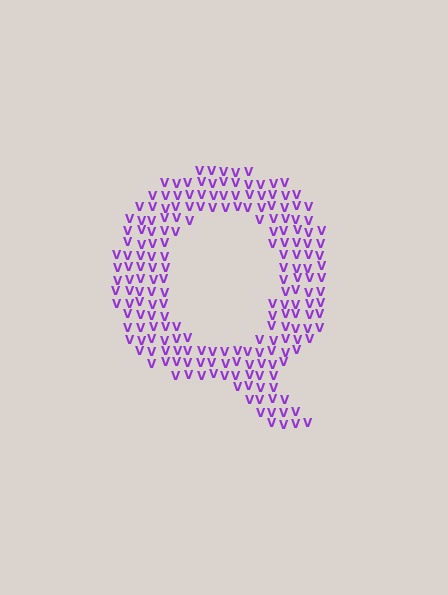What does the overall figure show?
The overall figure shows the letter Q.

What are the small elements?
The small elements are letter V's.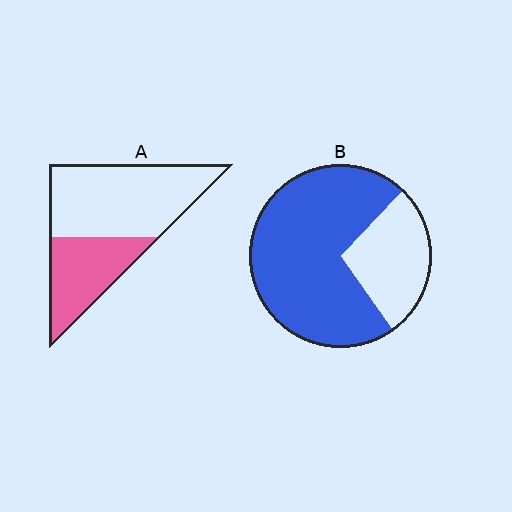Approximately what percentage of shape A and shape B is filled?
A is approximately 35% and B is approximately 70%.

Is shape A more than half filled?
No.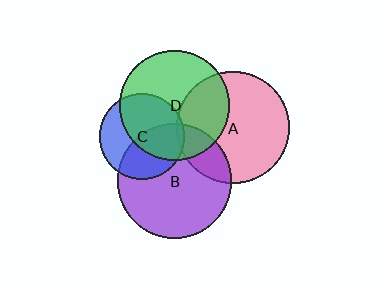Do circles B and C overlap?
Yes.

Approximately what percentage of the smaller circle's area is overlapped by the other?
Approximately 45%.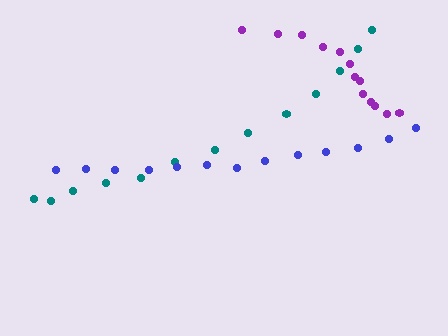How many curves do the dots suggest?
There are 3 distinct paths.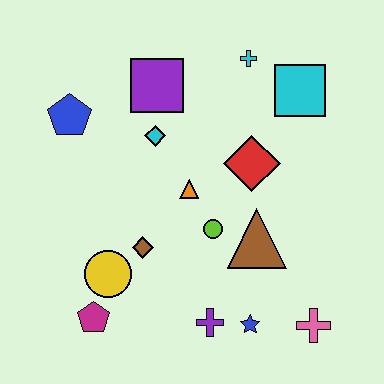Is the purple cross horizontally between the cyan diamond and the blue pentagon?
No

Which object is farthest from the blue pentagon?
The pink cross is farthest from the blue pentagon.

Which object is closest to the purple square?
The cyan diamond is closest to the purple square.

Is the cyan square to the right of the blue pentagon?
Yes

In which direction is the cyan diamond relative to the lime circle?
The cyan diamond is above the lime circle.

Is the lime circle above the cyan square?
No